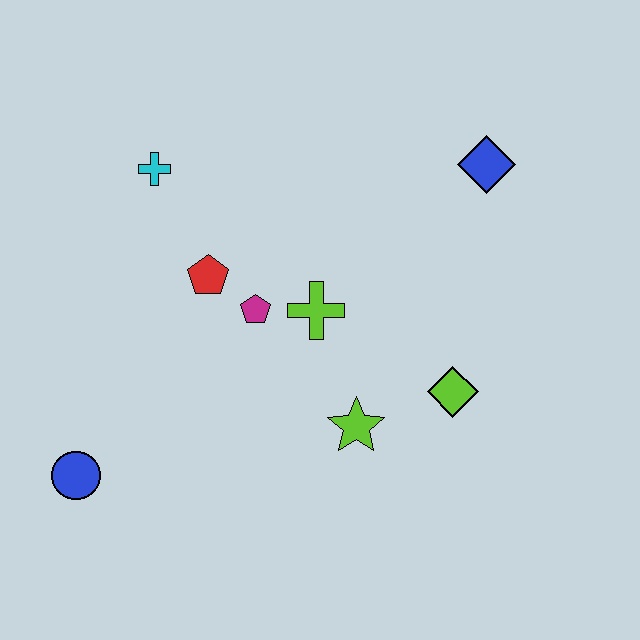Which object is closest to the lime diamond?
The lime star is closest to the lime diamond.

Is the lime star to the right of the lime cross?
Yes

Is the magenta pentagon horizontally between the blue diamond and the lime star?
No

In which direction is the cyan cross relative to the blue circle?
The cyan cross is above the blue circle.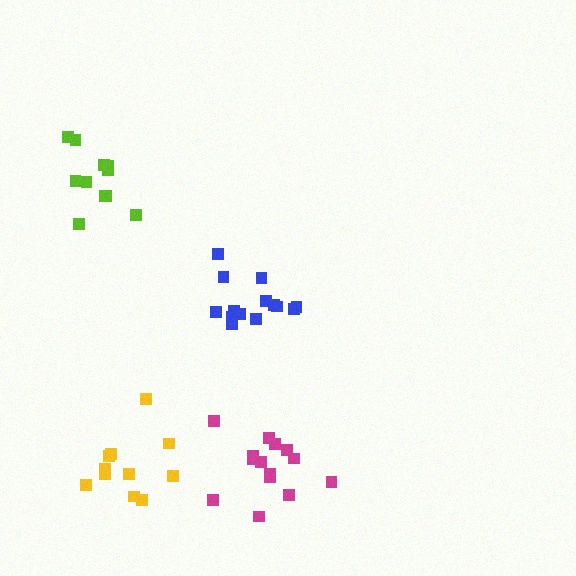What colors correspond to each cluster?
The clusters are colored: blue, magenta, yellow, lime.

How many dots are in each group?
Group 1: 14 dots, Group 2: 14 dots, Group 3: 11 dots, Group 4: 11 dots (50 total).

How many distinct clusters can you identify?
There are 4 distinct clusters.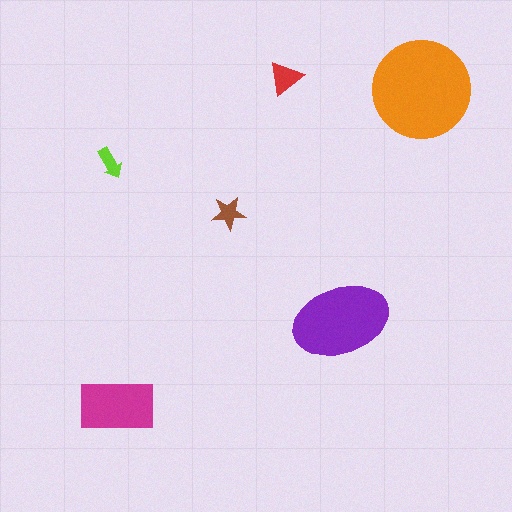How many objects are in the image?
There are 6 objects in the image.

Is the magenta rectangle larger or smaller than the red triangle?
Larger.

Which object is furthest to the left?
The lime arrow is leftmost.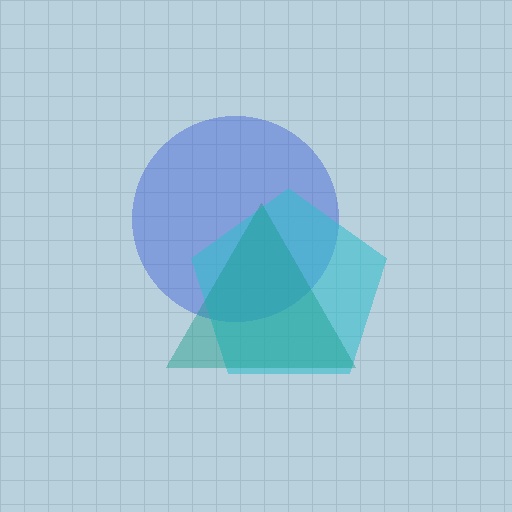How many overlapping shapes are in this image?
There are 3 overlapping shapes in the image.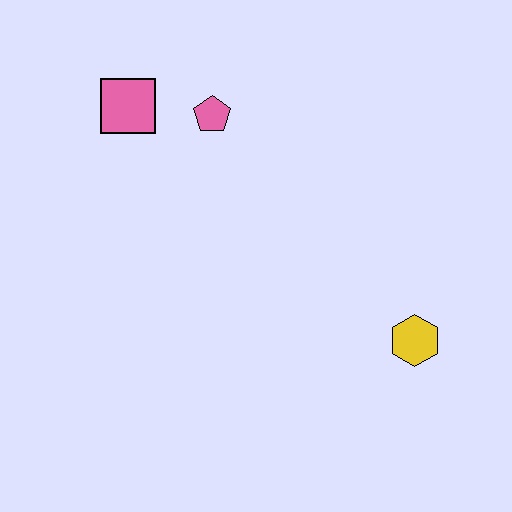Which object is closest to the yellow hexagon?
The pink pentagon is closest to the yellow hexagon.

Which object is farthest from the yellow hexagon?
The pink square is farthest from the yellow hexagon.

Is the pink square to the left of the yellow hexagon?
Yes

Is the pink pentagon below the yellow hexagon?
No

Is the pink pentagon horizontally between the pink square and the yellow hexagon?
Yes